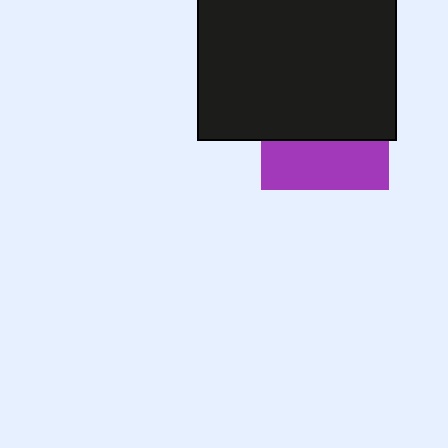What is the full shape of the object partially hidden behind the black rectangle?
The partially hidden object is a purple square.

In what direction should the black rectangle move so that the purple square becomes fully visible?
The black rectangle should move up. That is the shortest direction to clear the overlap and leave the purple square fully visible.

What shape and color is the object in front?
The object in front is a black rectangle.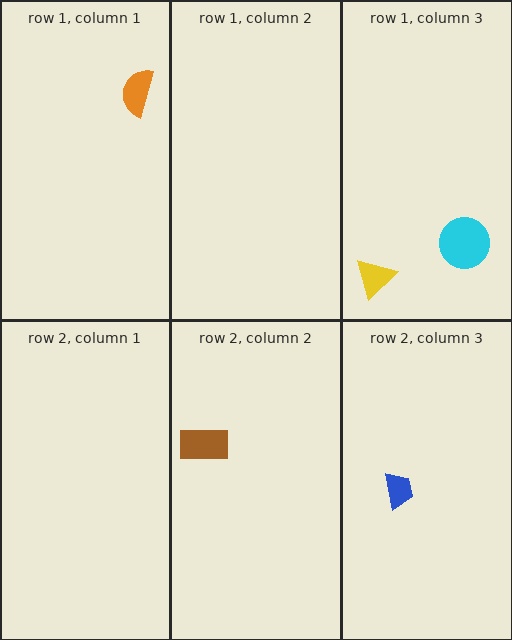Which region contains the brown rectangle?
The row 2, column 2 region.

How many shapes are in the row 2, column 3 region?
1.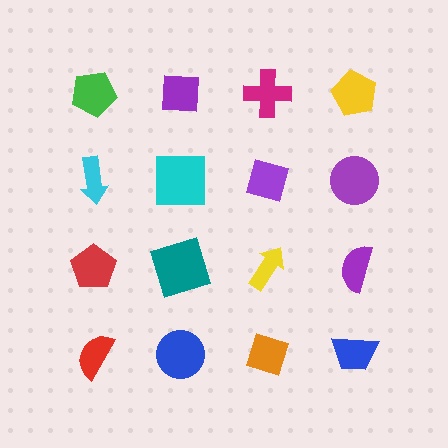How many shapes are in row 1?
4 shapes.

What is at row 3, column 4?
A purple semicircle.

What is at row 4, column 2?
A blue circle.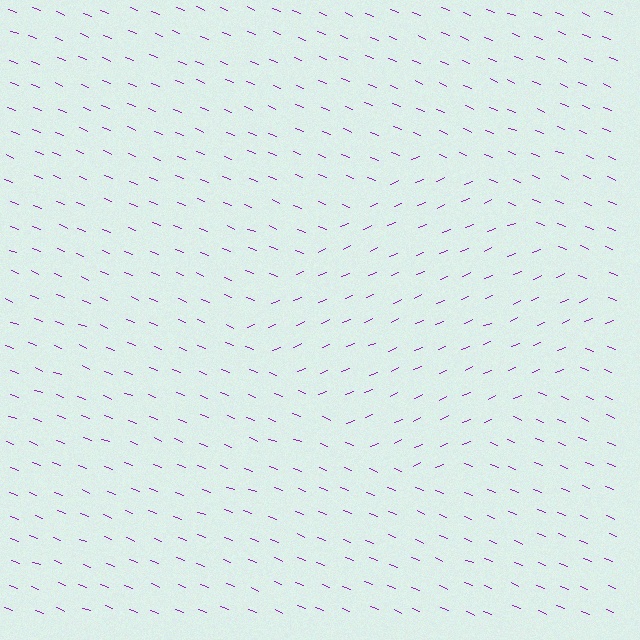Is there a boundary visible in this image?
Yes, there is a texture boundary formed by a change in line orientation.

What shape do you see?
I see a diamond.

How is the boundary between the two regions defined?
The boundary is defined purely by a change in line orientation (approximately 45 degrees difference). All lines are the same color and thickness.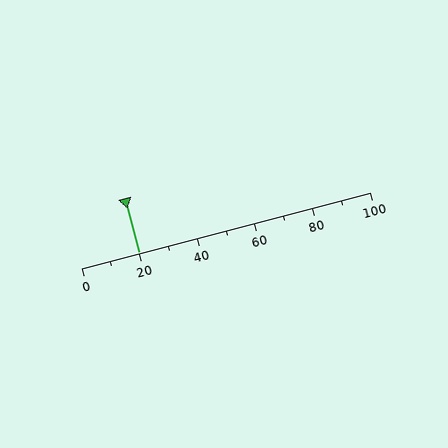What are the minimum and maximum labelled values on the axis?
The axis runs from 0 to 100.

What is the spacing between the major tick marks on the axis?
The major ticks are spaced 20 apart.